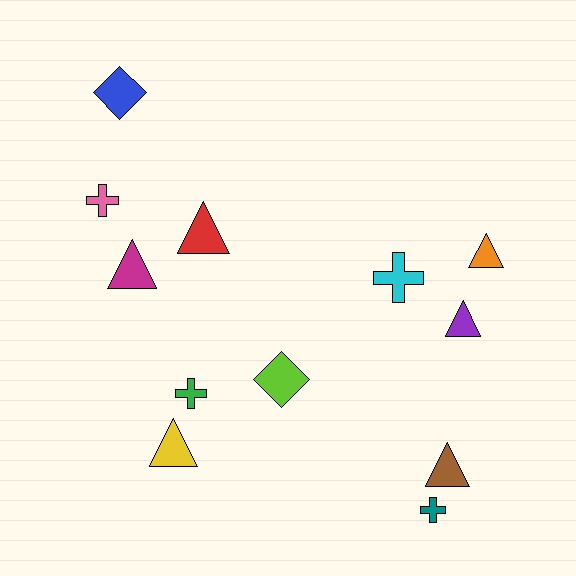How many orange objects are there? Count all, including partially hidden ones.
There is 1 orange object.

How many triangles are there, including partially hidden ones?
There are 6 triangles.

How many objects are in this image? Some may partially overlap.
There are 12 objects.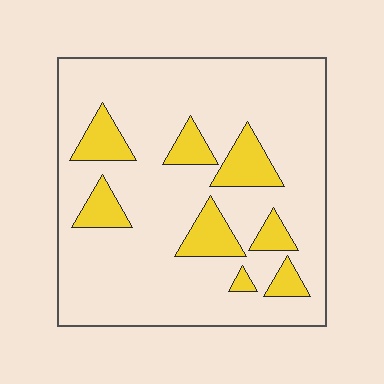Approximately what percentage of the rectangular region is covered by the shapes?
Approximately 15%.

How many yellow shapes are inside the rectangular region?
8.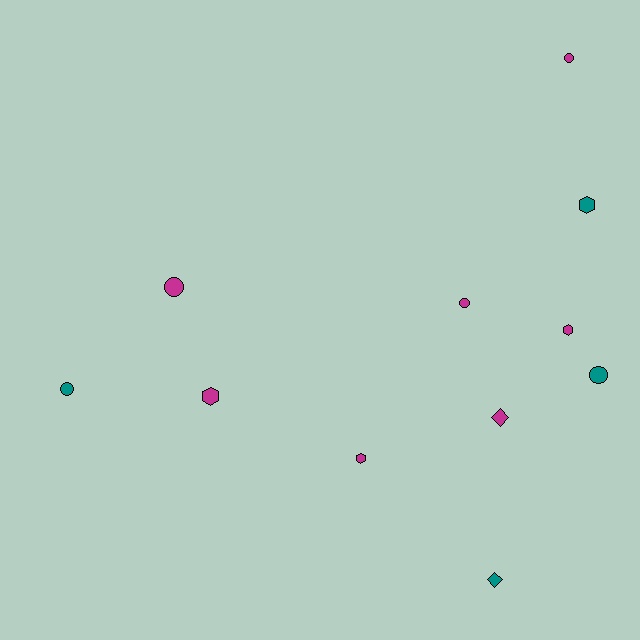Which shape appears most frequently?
Circle, with 5 objects.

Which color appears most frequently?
Magenta, with 7 objects.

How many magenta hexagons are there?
There are 3 magenta hexagons.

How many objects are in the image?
There are 11 objects.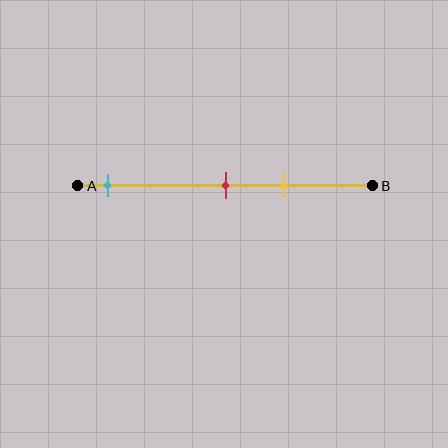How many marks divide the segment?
There are 3 marks dividing the segment.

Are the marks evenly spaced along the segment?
No, the marks are not evenly spaced.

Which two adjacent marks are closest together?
The red and yellow marks are the closest adjacent pair.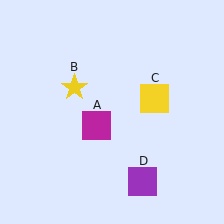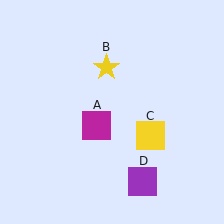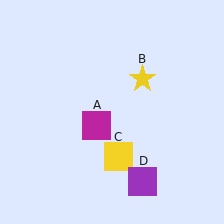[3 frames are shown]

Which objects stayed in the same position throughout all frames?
Magenta square (object A) and purple square (object D) remained stationary.